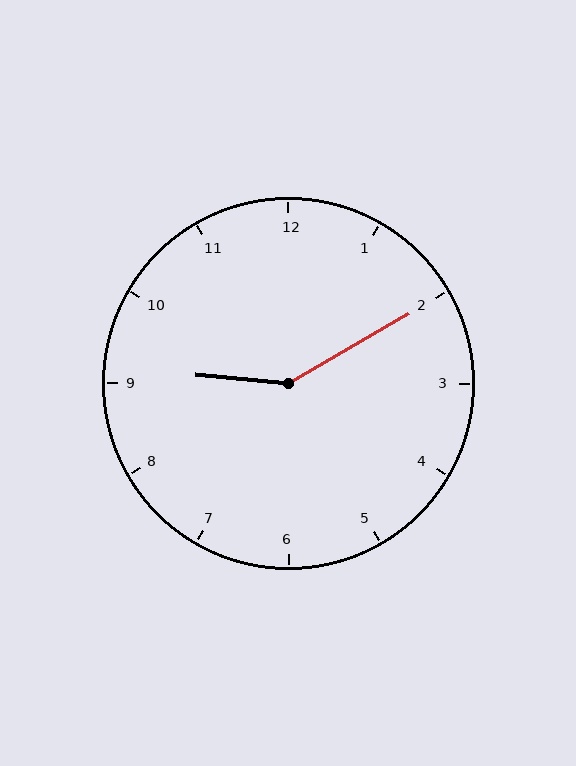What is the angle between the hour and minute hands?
Approximately 145 degrees.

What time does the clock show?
9:10.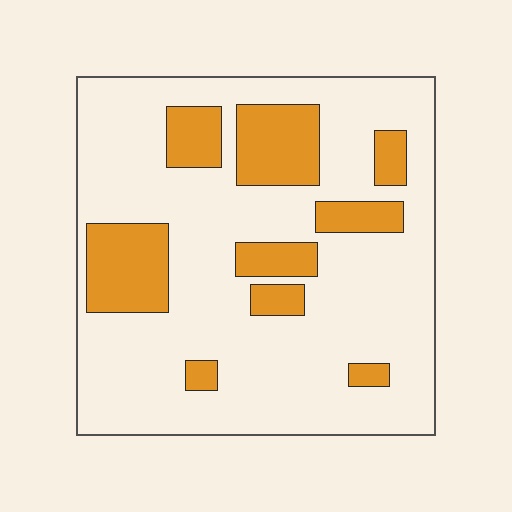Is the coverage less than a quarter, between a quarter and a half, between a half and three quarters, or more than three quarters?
Less than a quarter.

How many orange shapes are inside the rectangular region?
9.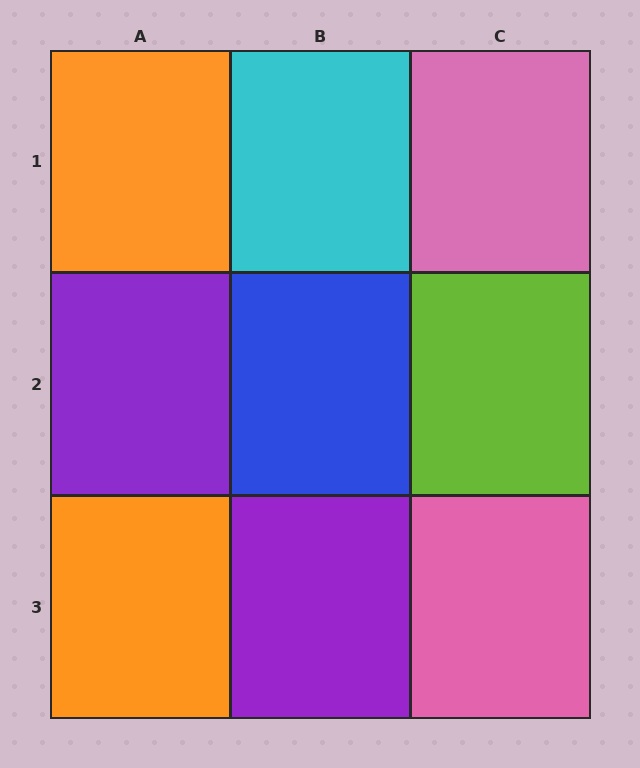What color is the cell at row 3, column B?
Purple.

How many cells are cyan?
1 cell is cyan.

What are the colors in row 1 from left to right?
Orange, cyan, pink.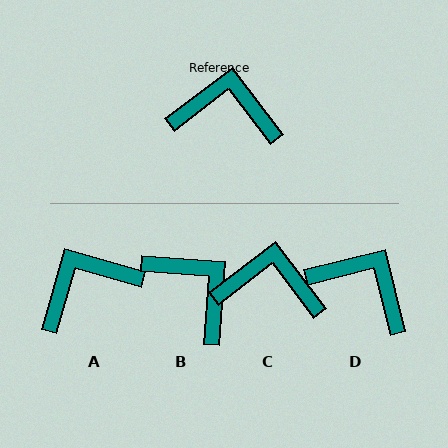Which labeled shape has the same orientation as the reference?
C.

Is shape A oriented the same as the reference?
No, it is off by about 37 degrees.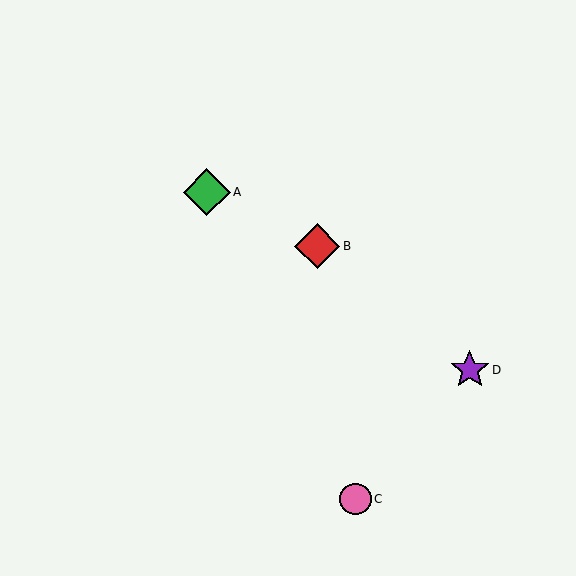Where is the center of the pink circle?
The center of the pink circle is at (356, 499).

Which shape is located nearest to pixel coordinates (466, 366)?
The purple star (labeled D) at (470, 370) is nearest to that location.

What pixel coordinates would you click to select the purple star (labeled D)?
Click at (470, 370) to select the purple star D.